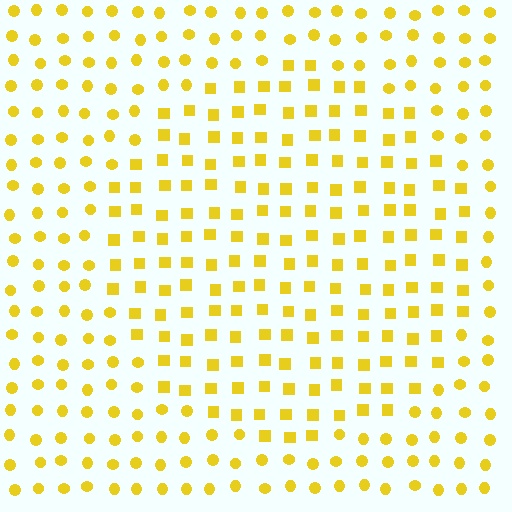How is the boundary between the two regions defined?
The boundary is defined by a change in element shape: squares inside vs. circles outside. All elements share the same color and spacing.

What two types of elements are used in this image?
The image uses squares inside the circle region and circles outside it.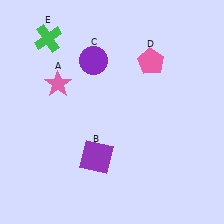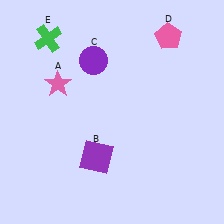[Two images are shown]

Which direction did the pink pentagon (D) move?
The pink pentagon (D) moved up.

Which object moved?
The pink pentagon (D) moved up.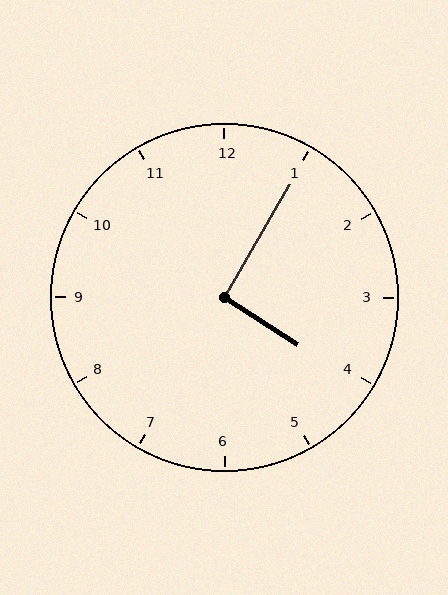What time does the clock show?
4:05.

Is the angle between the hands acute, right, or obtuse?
It is right.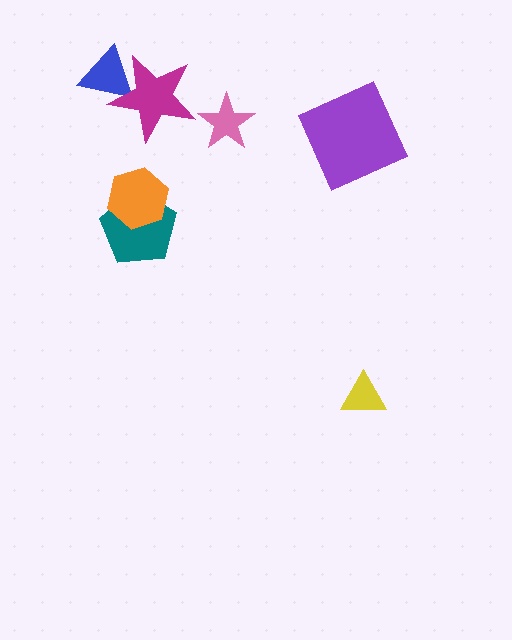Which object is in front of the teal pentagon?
The orange hexagon is in front of the teal pentagon.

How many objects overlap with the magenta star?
1 object overlaps with the magenta star.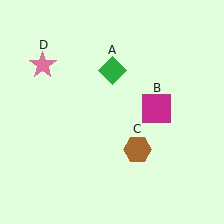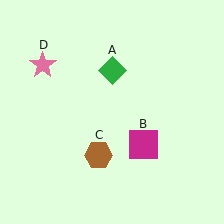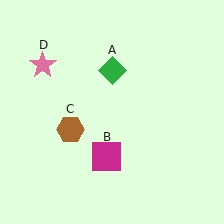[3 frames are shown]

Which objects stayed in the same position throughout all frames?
Green diamond (object A) and pink star (object D) remained stationary.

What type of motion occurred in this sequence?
The magenta square (object B), brown hexagon (object C) rotated clockwise around the center of the scene.